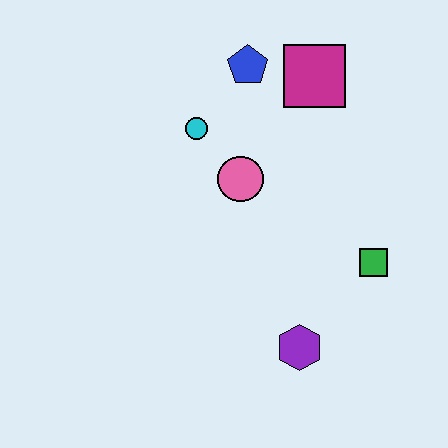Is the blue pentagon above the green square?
Yes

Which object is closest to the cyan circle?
The pink circle is closest to the cyan circle.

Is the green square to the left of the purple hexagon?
No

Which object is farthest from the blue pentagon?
The purple hexagon is farthest from the blue pentagon.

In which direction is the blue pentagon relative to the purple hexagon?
The blue pentagon is above the purple hexagon.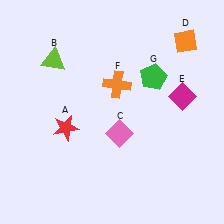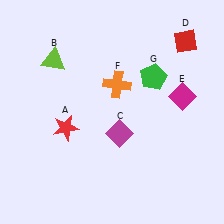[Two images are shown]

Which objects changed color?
C changed from pink to magenta. D changed from orange to red.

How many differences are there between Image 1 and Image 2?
There are 2 differences between the two images.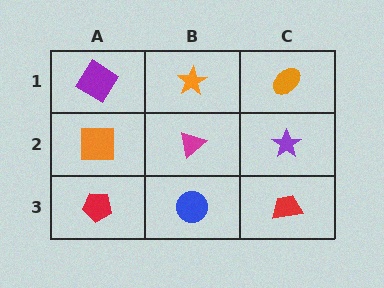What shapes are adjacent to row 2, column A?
A purple diamond (row 1, column A), a red pentagon (row 3, column A), a magenta triangle (row 2, column B).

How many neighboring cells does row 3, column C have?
2.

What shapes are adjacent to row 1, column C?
A purple star (row 2, column C), an orange star (row 1, column B).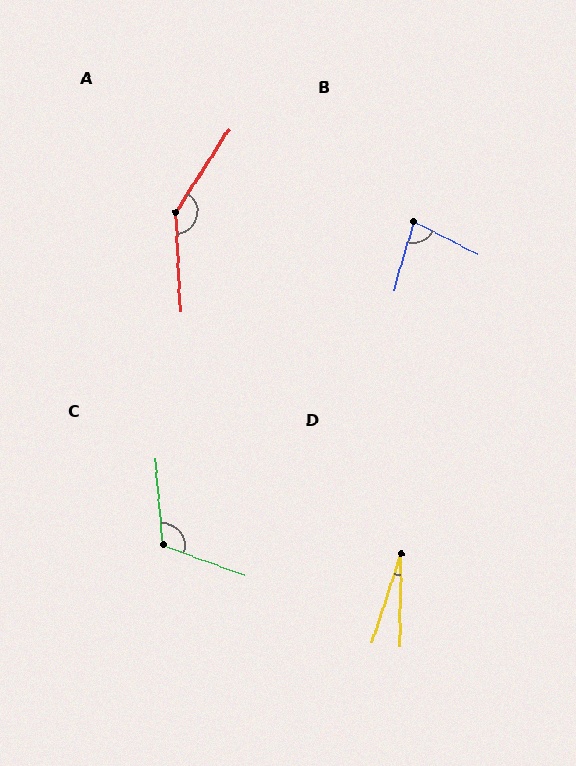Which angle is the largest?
A, at approximately 144 degrees.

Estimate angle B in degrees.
Approximately 79 degrees.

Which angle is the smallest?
D, at approximately 17 degrees.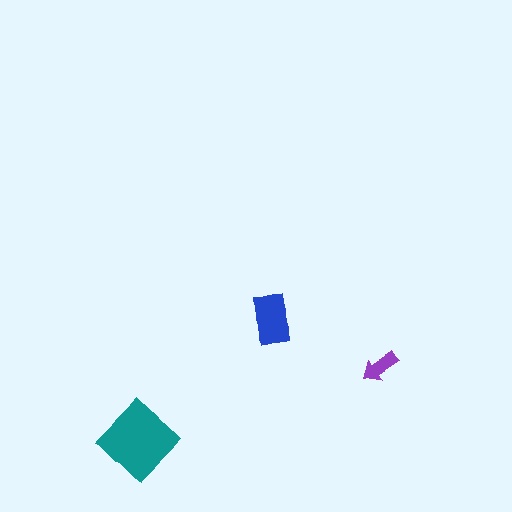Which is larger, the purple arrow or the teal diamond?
The teal diamond.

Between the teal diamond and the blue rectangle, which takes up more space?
The teal diamond.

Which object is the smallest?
The purple arrow.